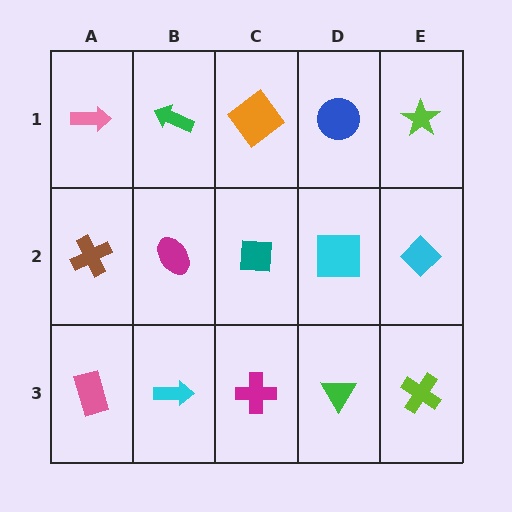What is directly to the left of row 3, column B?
A pink rectangle.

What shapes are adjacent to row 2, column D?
A blue circle (row 1, column D), a green triangle (row 3, column D), a teal square (row 2, column C), a cyan diamond (row 2, column E).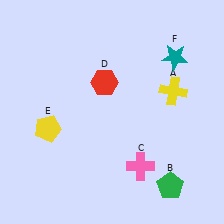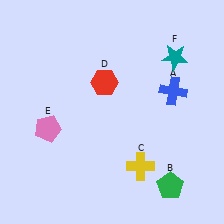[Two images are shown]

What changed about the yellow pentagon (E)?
In Image 1, E is yellow. In Image 2, it changed to pink.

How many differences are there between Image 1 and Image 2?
There are 3 differences between the two images.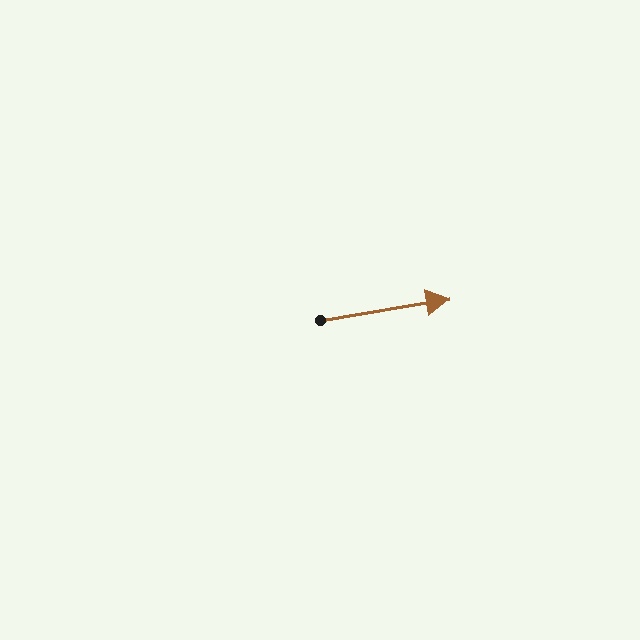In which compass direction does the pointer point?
East.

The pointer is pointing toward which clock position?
Roughly 3 o'clock.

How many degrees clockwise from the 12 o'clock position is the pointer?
Approximately 81 degrees.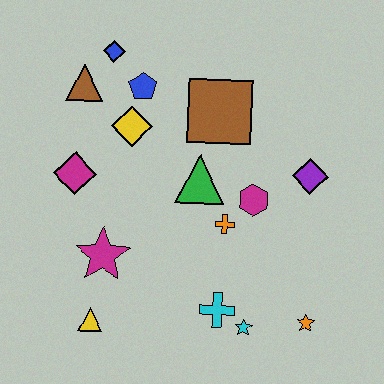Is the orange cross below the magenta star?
No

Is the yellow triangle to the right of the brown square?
No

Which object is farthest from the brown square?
The yellow triangle is farthest from the brown square.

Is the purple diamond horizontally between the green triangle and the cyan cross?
No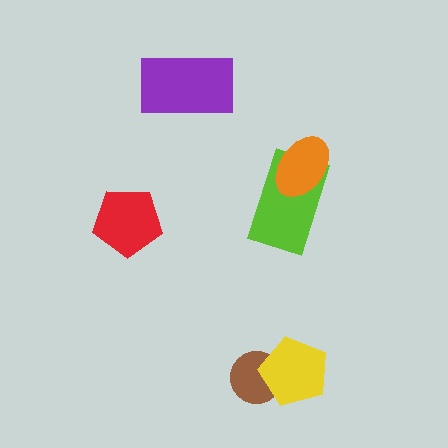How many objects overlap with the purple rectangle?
0 objects overlap with the purple rectangle.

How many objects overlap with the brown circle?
1 object overlaps with the brown circle.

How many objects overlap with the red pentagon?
0 objects overlap with the red pentagon.